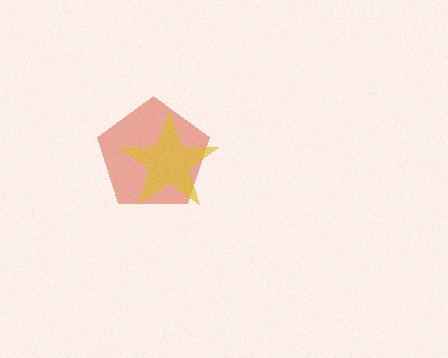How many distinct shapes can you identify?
There are 2 distinct shapes: a red pentagon, a yellow star.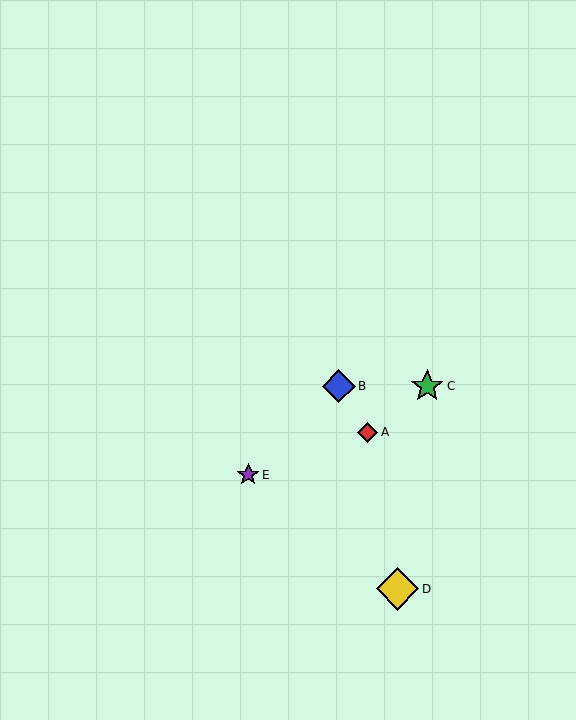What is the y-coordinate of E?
Object E is at y≈475.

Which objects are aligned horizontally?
Objects B, C are aligned horizontally.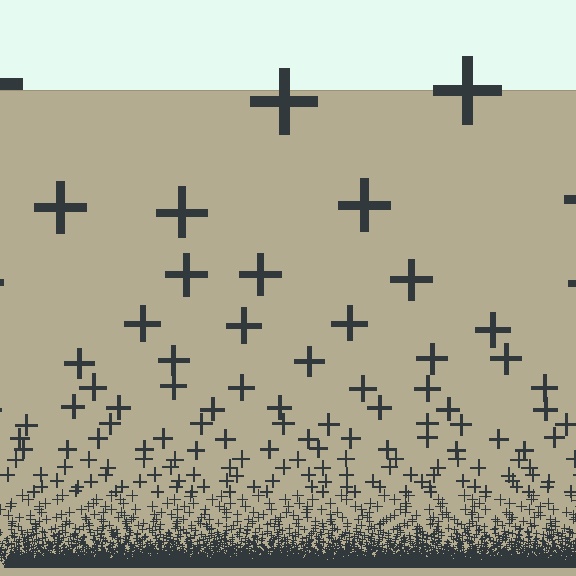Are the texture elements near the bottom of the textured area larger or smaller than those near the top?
Smaller. The gradient is inverted — elements near the bottom are smaller and denser.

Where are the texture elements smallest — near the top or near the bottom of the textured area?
Near the bottom.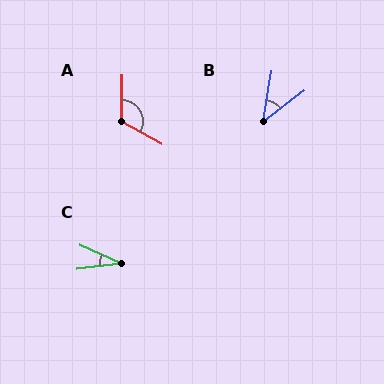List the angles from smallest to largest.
C (31°), B (43°), A (119°).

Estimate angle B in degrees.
Approximately 43 degrees.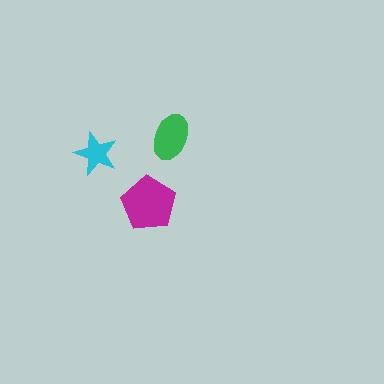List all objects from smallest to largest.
The cyan star, the green ellipse, the magenta pentagon.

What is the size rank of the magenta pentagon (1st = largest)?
1st.